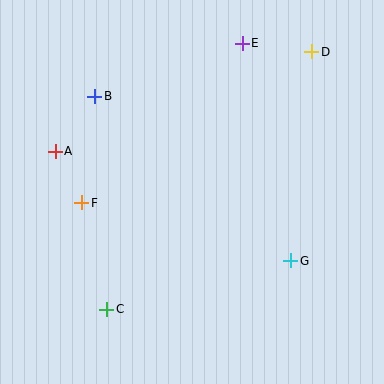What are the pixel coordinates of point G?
Point G is at (291, 261).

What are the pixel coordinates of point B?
Point B is at (95, 96).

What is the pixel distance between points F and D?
The distance between F and D is 275 pixels.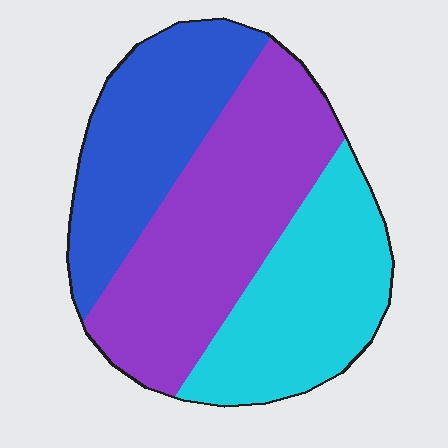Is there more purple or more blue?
Purple.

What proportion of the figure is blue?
Blue takes up about one quarter (1/4) of the figure.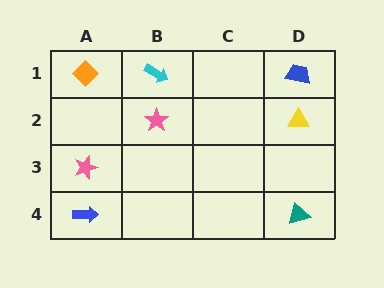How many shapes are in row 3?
1 shape.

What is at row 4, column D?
A teal triangle.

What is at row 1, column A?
An orange diamond.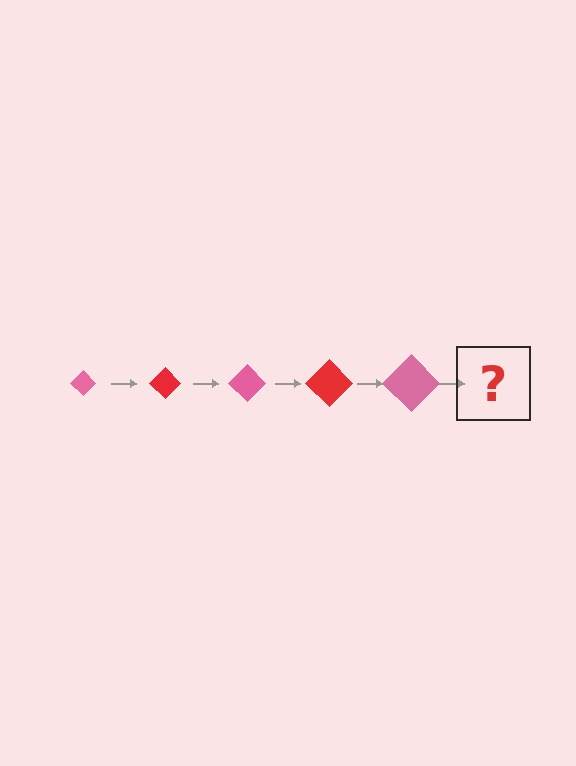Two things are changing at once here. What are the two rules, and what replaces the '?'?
The two rules are that the diamond grows larger each step and the color cycles through pink and red. The '?' should be a red diamond, larger than the previous one.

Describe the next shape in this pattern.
It should be a red diamond, larger than the previous one.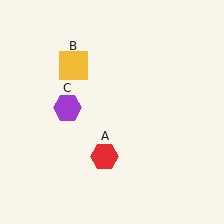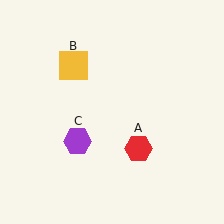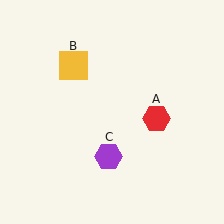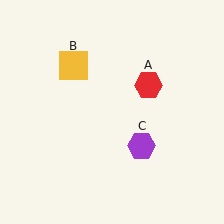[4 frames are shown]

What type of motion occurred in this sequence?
The red hexagon (object A), purple hexagon (object C) rotated counterclockwise around the center of the scene.